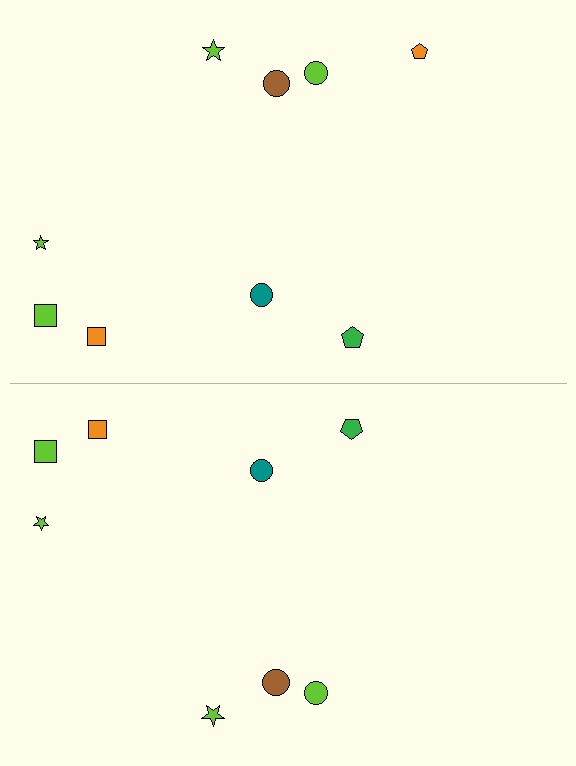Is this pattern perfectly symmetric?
No, the pattern is not perfectly symmetric. A orange pentagon is missing from the bottom side.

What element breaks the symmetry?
A orange pentagon is missing from the bottom side.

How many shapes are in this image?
There are 17 shapes in this image.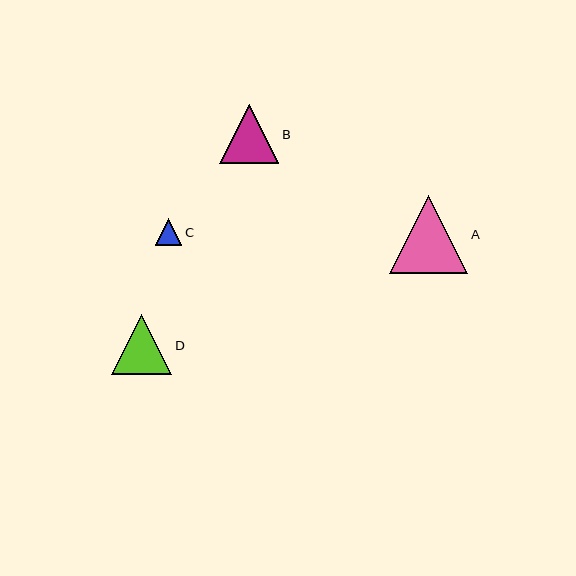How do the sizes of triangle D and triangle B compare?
Triangle D and triangle B are approximately the same size.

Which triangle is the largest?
Triangle A is the largest with a size of approximately 79 pixels.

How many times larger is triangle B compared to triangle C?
Triangle B is approximately 2.2 times the size of triangle C.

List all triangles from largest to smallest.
From largest to smallest: A, D, B, C.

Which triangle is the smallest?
Triangle C is the smallest with a size of approximately 26 pixels.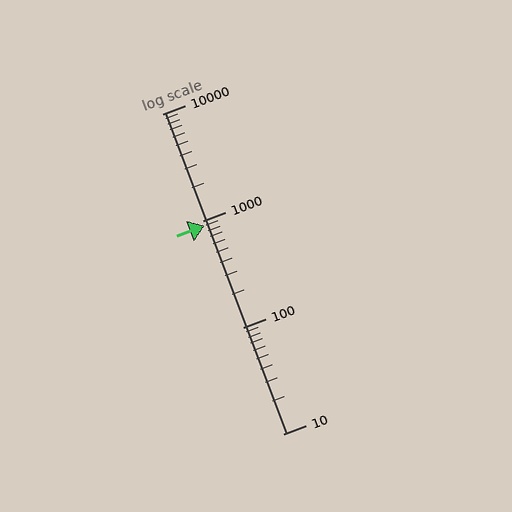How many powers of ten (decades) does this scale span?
The scale spans 3 decades, from 10 to 10000.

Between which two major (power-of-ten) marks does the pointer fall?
The pointer is between 100 and 1000.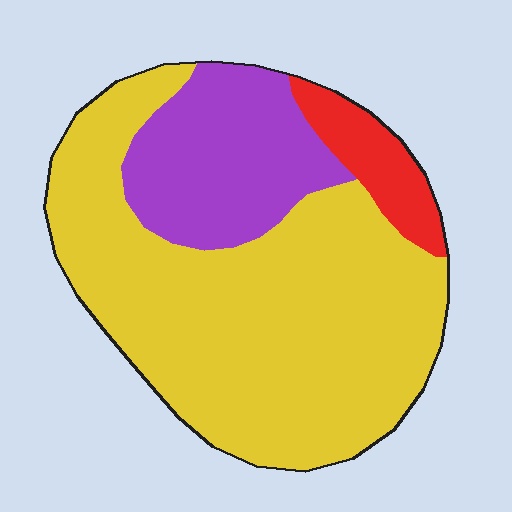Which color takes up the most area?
Yellow, at roughly 70%.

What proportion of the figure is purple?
Purple covers 23% of the figure.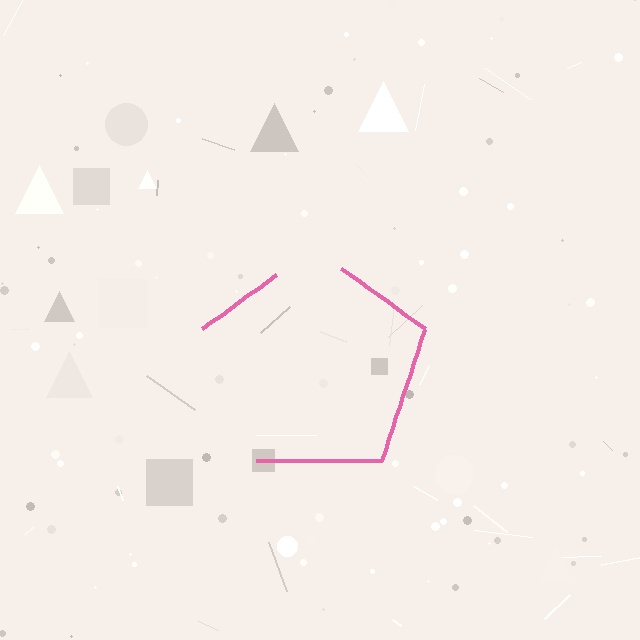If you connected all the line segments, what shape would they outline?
They would outline a pentagon.